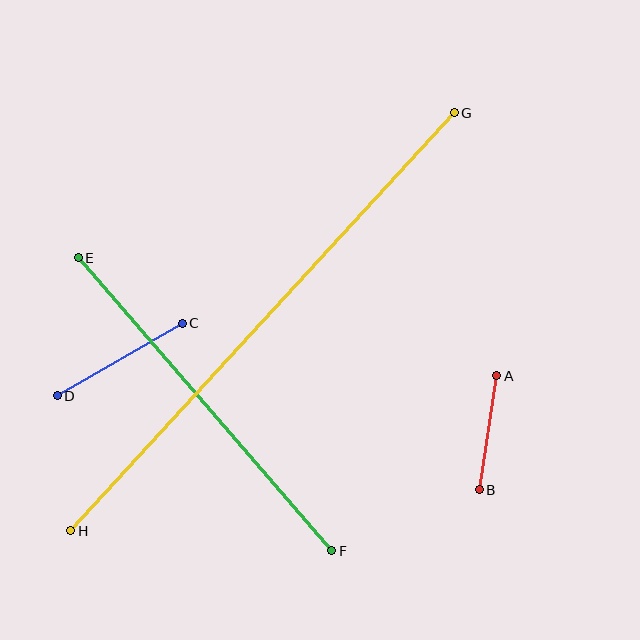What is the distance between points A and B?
The distance is approximately 115 pixels.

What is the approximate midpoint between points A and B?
The midpoint is at approximately (488, 433) pixels.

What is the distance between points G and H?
The distance is approximately 567 pixels.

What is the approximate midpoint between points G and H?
The midpoint is at approximately (262, 322) pixels.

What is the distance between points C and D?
The distance is approximately 144 pixels.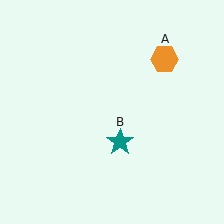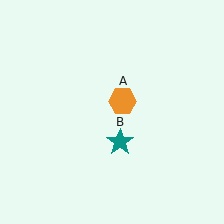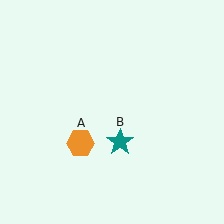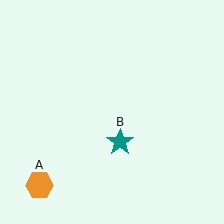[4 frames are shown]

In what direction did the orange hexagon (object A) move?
The orange hexagon (object A) moved down and to the left.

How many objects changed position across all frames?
1 object changed position: orange hexagon (object A).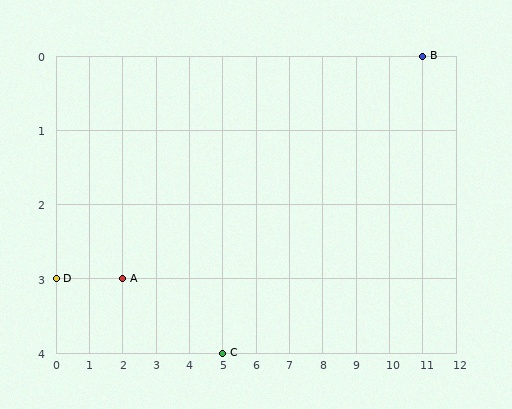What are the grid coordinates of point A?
Point A is at grid coordinates (2, 3).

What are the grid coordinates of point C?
Point C is at grid coordinates (5, 4).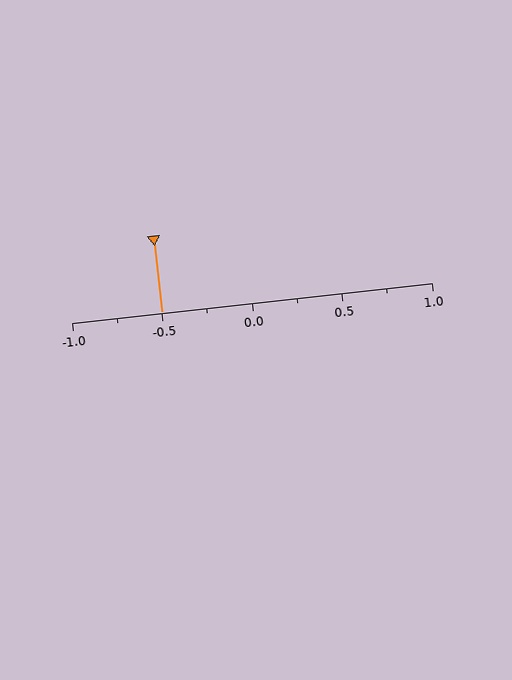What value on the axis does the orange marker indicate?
The marker indicates approximately -0.5.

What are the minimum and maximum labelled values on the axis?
The axis runs from -1.0 to 1.0.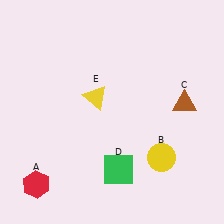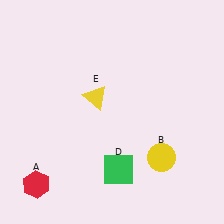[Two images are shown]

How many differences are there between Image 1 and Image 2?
There is 1 difference between the two images.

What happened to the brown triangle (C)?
The brown triangle (C) was removed in Image 2. It was in the top-right area of Image 1.